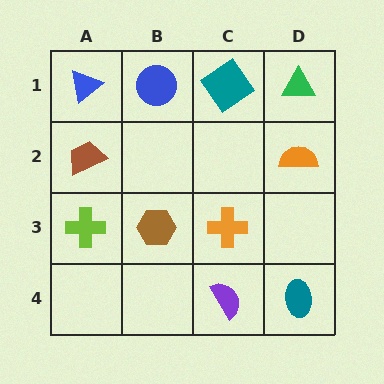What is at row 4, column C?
A purple semicircle.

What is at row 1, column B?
A blue circle.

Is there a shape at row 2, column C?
No, that cell is empty.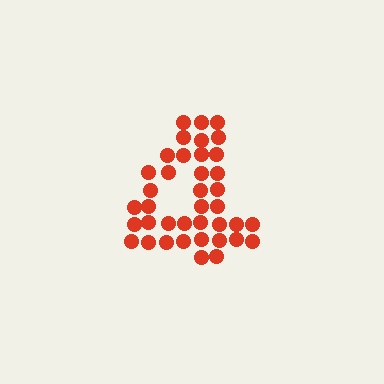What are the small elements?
The small elements are circles.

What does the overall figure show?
The overall figure shows the digit 4.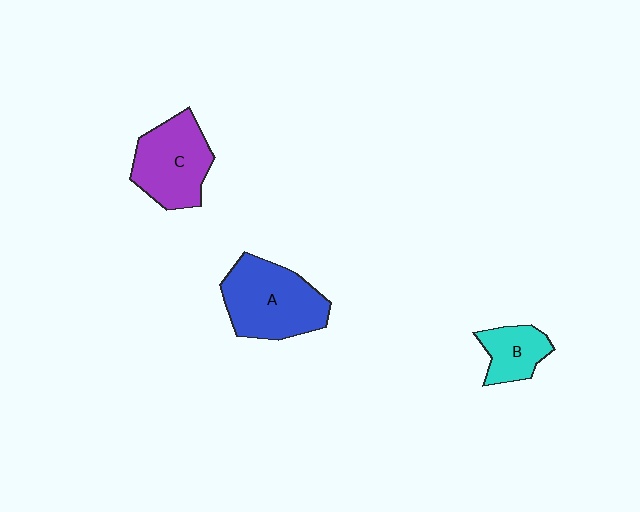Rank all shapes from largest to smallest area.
From largest to smallest: A (blue), C (purple), B (cyan).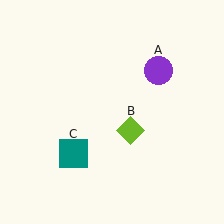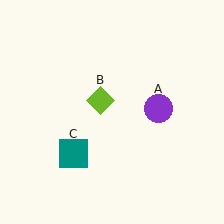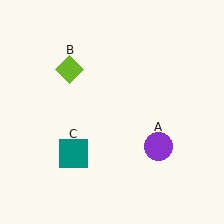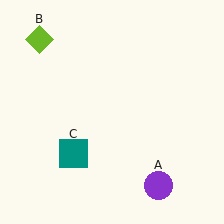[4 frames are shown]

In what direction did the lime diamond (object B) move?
The lime diamond (object B) moved up and to the left.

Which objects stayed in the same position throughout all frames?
Teal square (object C) remained stationary.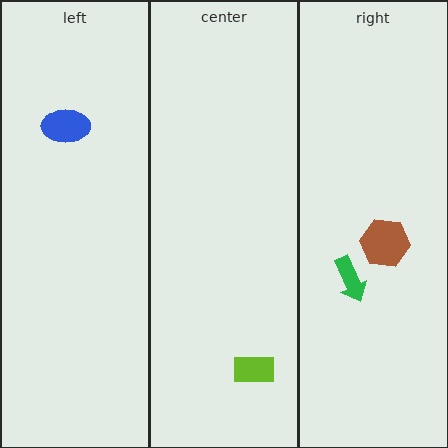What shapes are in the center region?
The lime rectangle.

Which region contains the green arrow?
The right region.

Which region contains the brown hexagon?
The right region.